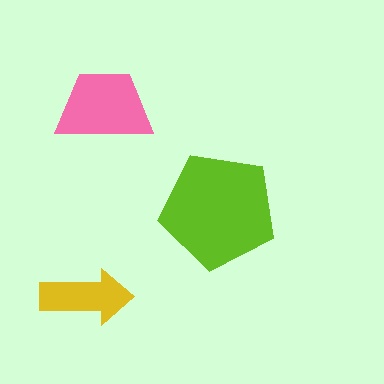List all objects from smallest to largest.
The yellow arrow, the pink trapezoid, the lime pentagon.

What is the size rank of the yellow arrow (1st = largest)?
3rd.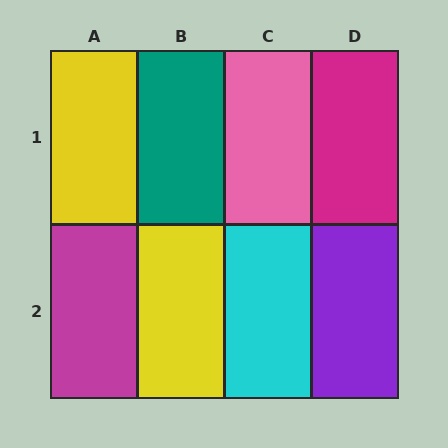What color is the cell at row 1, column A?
Yellow.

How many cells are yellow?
2 cells are yellow.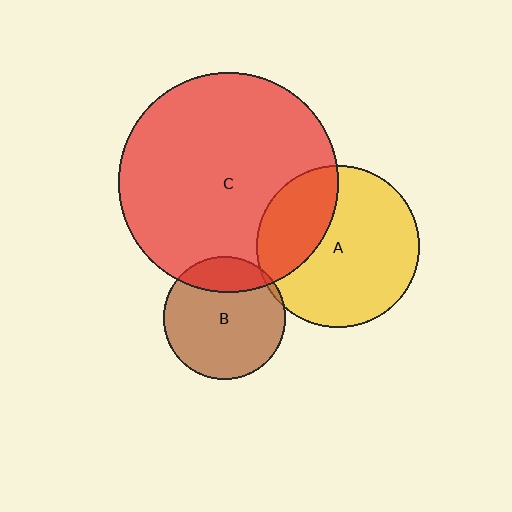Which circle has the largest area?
Circle C (red).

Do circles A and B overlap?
Yes.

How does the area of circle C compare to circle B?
Approximately 3.2 times.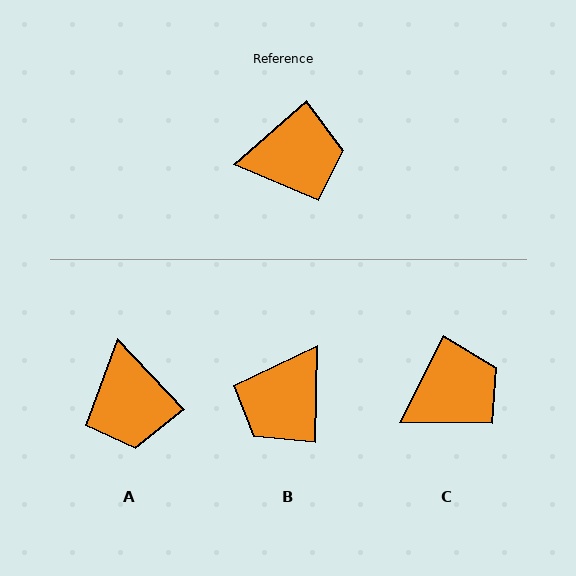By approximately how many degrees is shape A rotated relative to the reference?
Approximately 88 degrees clockwise.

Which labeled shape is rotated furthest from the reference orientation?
B, about 132 degrees away.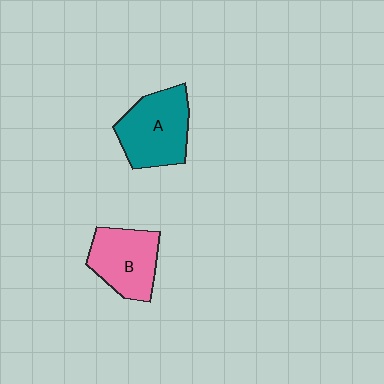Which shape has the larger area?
Shape A (teal).